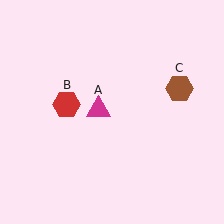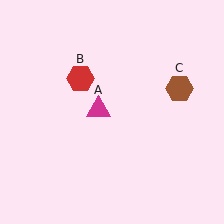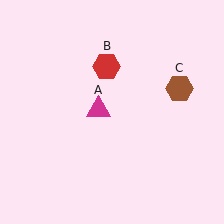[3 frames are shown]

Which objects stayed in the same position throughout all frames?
Magenta triangle (object A) and brown hexagon (object C) remained stationary.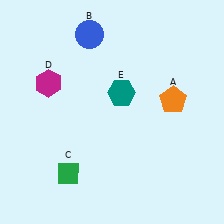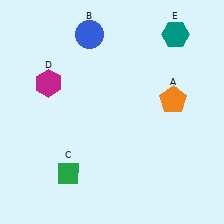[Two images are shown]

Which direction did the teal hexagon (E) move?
The teal hexagon (E) moved up.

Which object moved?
The teal hexagon (E) moved up.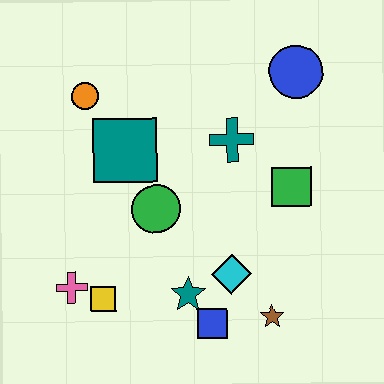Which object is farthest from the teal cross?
The pink cross is farthest from the teal cross.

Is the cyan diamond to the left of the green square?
Yes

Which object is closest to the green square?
The teal cross is closest to the green square.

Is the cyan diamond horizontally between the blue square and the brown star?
Yes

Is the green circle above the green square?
No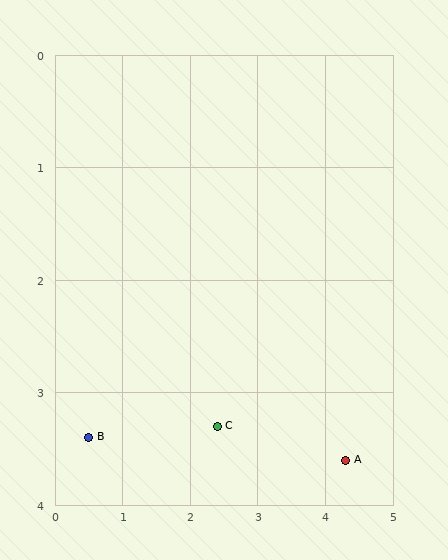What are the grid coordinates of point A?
Point A is at approximately (4.3, 3.6).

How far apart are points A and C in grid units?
Points A and C are about 1.9 grid units apart.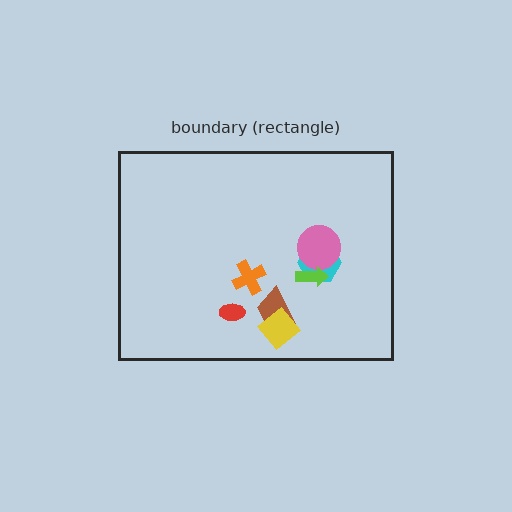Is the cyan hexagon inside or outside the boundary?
Inside.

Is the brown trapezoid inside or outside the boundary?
Inside.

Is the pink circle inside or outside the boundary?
Inside.